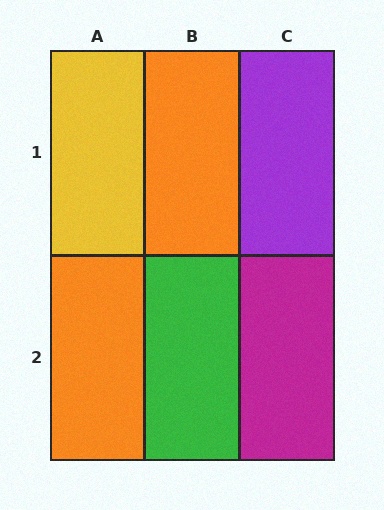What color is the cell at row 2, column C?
Magenta.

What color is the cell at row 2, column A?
Orange.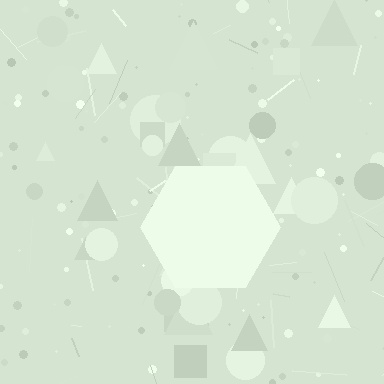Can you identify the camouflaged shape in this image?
The camouflaged shape is a hexagon.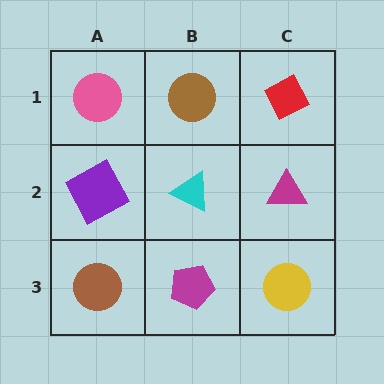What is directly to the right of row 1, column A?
A brown circle.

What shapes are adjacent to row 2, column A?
A pink circle (row 1, column A), a brown circle (row 3, column A), a cyan triangle (row 2, column B).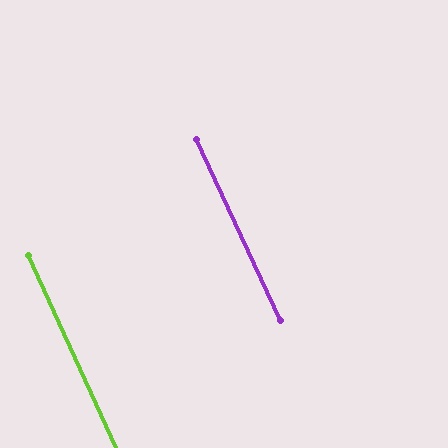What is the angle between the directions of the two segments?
Approximately 0 degrees.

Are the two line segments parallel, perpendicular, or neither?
Parallel — their directions differ by only 0.3°.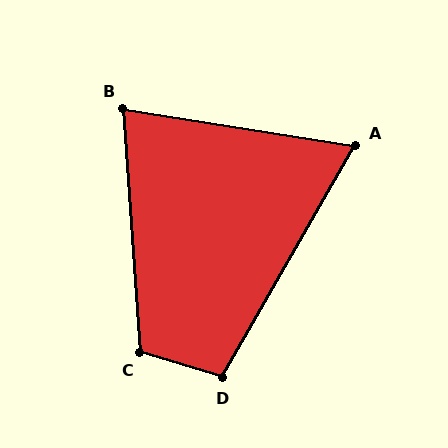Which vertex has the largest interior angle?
C, at approximately 111 degrees.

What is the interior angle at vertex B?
Approximately 77 degrees (acute).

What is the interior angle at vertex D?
Approximately 103 degrees (obtuse).